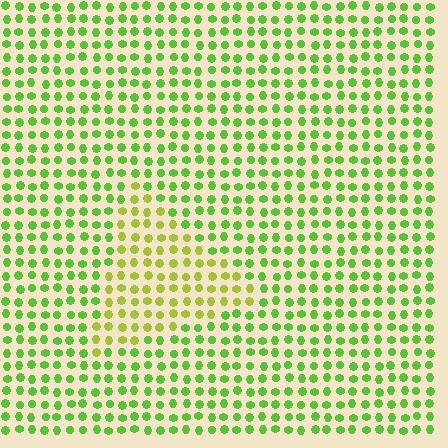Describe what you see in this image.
The image is filled with small lime elements in a uniform arrangement. A triangle-shaped region is visible where the elements are tinted to a slightly different hue, forming a subtle color boundary.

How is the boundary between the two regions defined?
The boundary is defined purely by a slight shift in hue (about 34 degrees). Spacing, size, and orientation are identical on both sides.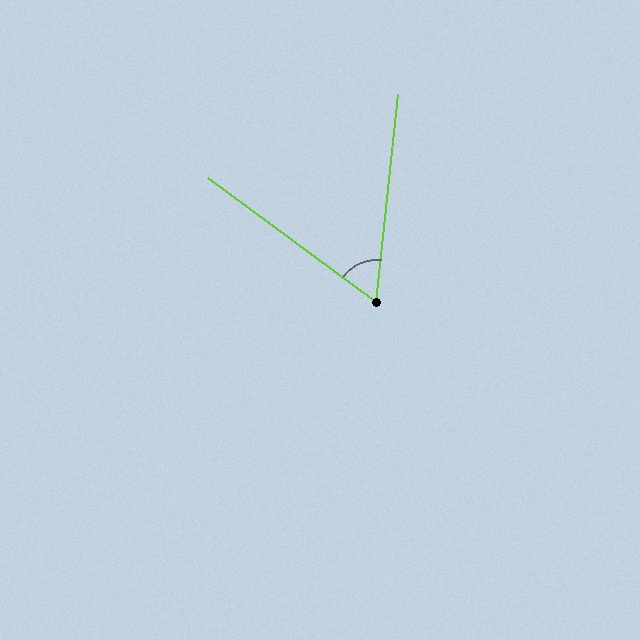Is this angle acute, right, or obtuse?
It is acute.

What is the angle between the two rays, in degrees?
Approximately 60 degrees.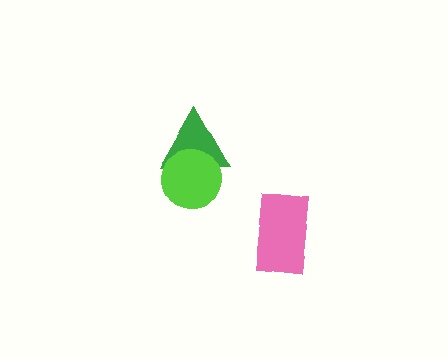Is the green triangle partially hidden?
Yes, it is partially covered by another shape.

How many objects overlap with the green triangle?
1 object overlaps with the green triangle.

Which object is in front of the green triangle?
The lime circle is in front of the green triangle.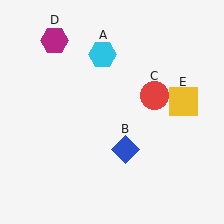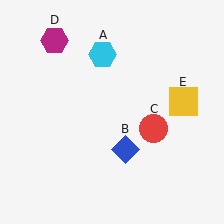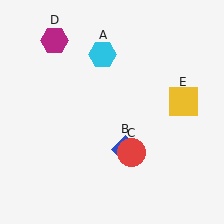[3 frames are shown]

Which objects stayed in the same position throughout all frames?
Cyan hexagon (object A) and blue diamond (object B) and magenta hexagon (object D) and yellow square (object E) remained stationary.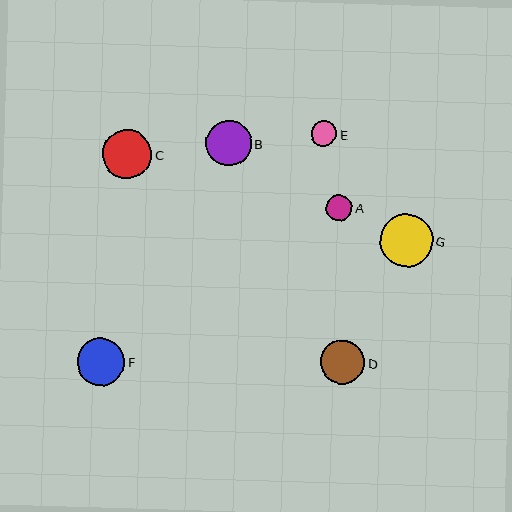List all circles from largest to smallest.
From largest to smallest: G, C, F, B, D, A, E.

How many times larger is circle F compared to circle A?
Circle F is approximately 1.8 times the size of circle A.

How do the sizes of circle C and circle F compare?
Circle C and circle F are approximately the same size.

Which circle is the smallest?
Circle E is the smallest with a size of approximately 25 pixels.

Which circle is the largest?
Circle G is the largest with a size of approximately 53 pixels.